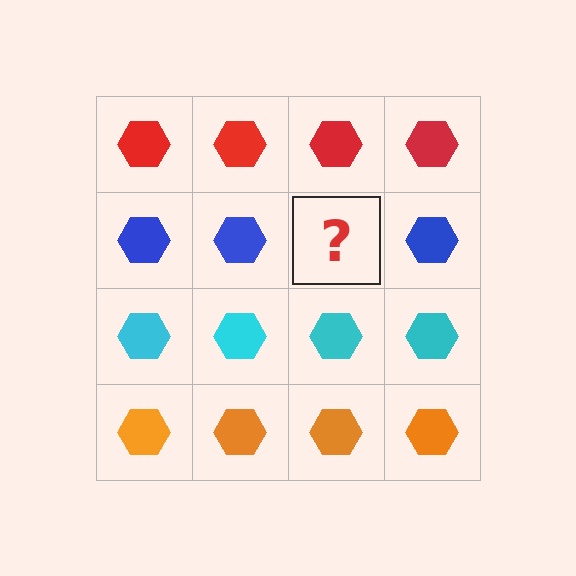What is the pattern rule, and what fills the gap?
The rule is that each row has a consistent color. The gap should be filled with a blue hexagon.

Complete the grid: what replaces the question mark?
The question mark should be replaced with a blue hexagon.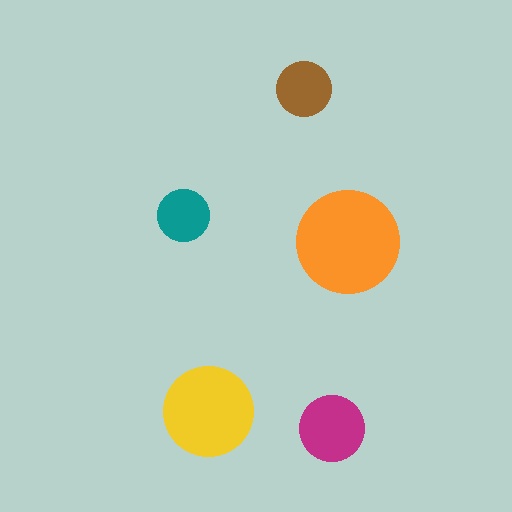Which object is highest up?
The brown circle is topmost.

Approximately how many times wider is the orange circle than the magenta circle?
About 1.5 times wider.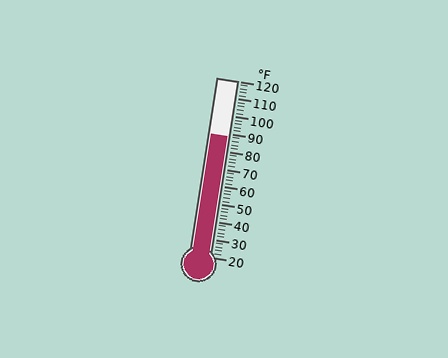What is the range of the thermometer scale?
The thermometer scale ranges from 20°F to 120°F.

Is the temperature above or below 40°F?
The temperature is above 40°F.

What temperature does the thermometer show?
The thermometer shows approximately 88°F.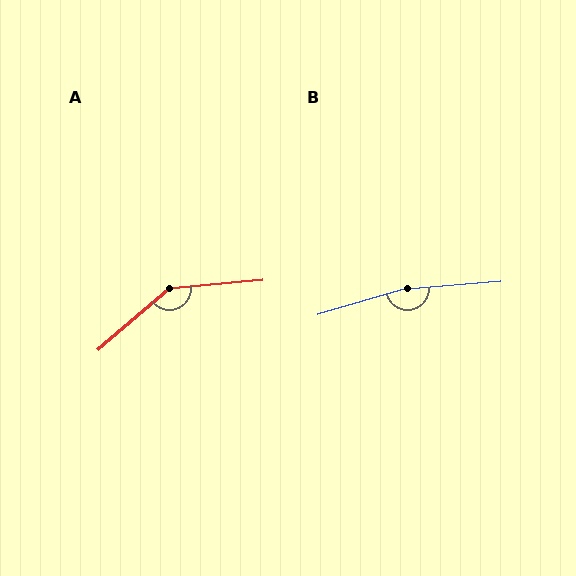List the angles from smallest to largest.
A (145°), B (168°).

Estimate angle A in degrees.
Approximately 145 degrees.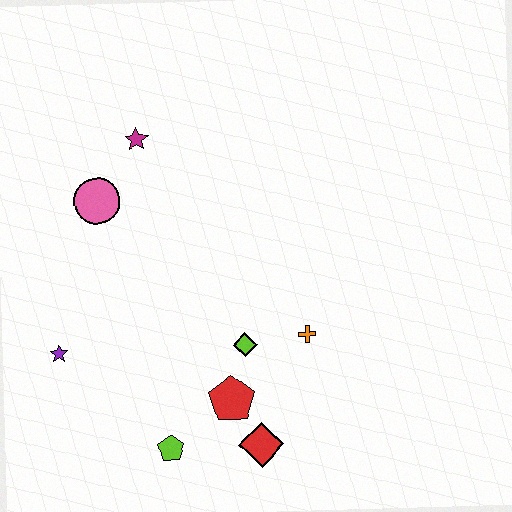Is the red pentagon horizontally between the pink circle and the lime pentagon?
No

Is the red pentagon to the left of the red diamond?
Yes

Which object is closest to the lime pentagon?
The red pentagon is closest to the lime pentagon.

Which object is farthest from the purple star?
The orange cross is farthest from the purple star.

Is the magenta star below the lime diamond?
No